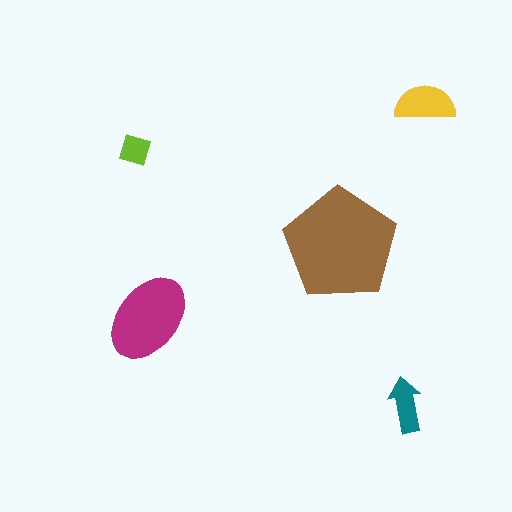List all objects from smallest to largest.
The lime diamond, the teal arrow, the yellow semicircle, the magenta ellipse, the brown pentagon.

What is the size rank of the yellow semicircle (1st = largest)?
3rd.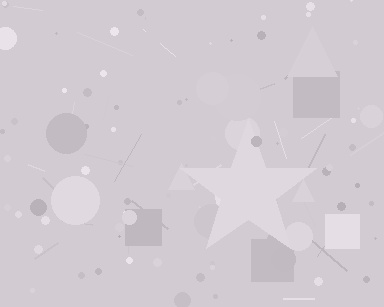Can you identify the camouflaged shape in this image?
The camouflaged shape is a star.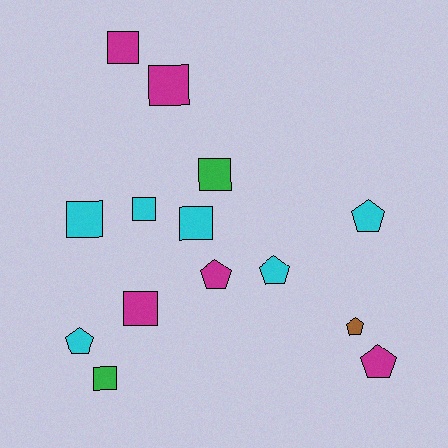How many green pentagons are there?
There are no green pentagons.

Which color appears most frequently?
Cyan, with 6 objects.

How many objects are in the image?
There are 14 objects.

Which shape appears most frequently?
Square, with 8 objects.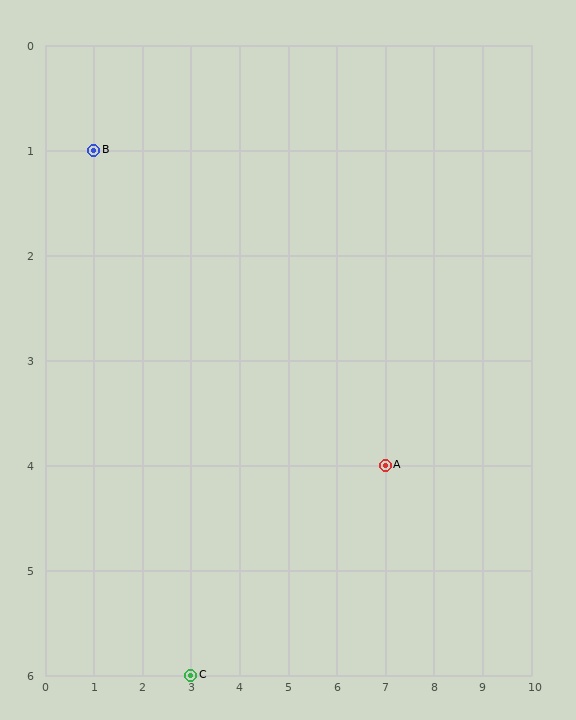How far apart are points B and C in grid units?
Points B and C are 2 columns and 5 rows apart (about 5.4 grid units diagonally).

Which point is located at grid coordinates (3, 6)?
Point C is at (3, 6).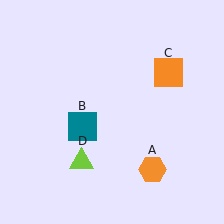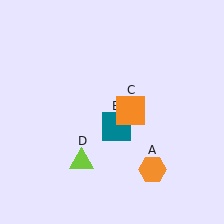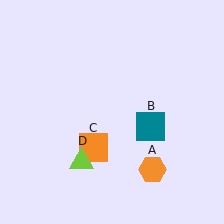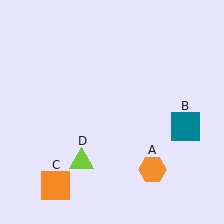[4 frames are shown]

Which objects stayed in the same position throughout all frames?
Orange hexagon (object A) and lime triangle (object D) remained stationary.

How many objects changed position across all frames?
2 objects changed position: teal square (object B), orange square (object C).